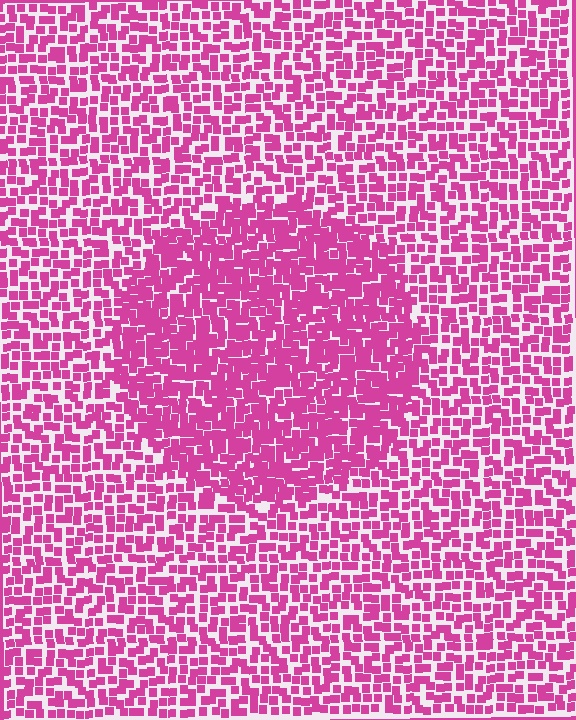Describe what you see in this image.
The image contains small magenta elements arranged at two different densities. A circle-shaped region is visible where the elements are more densely packed than the surrounding area.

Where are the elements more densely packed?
The elements are more densely packed inside the circle boundary.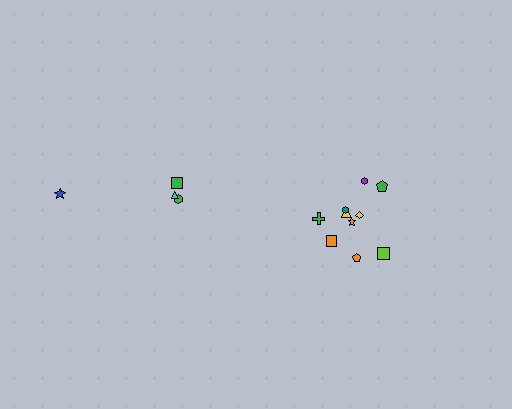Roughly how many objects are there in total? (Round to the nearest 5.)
Roughly 15 objects in total.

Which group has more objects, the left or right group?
The right group.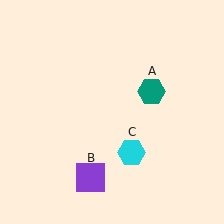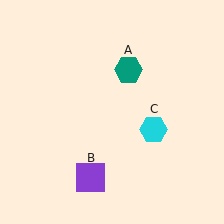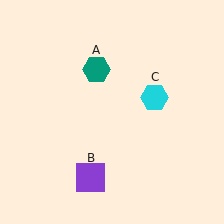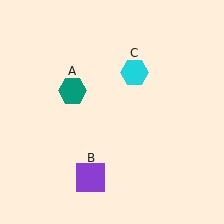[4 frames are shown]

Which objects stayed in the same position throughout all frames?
Purple square (object B) remained stationary.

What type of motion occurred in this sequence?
The teal hexagon (object A), cyan hexagon (object C) rotated counterclockwise around the center of the scene.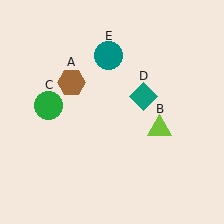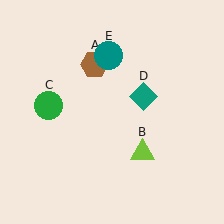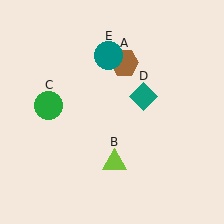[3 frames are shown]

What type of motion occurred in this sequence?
The brown hexagon (object A), lime triangle (object B) rotated clockwise around the center of the scene.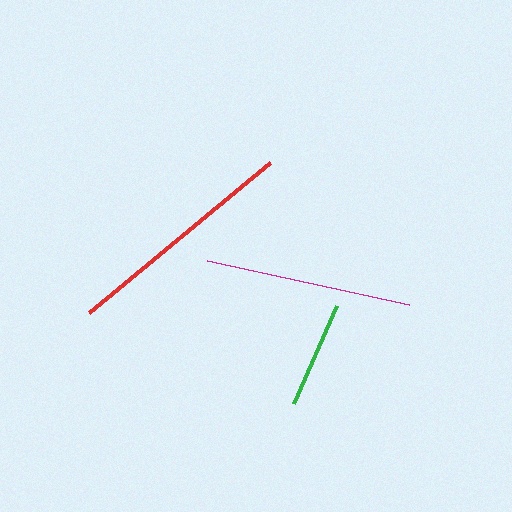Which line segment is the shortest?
The green line is the shortest at approximately 108 pixels.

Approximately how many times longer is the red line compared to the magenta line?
The red line is approximately 1.1 times the length of the magenta line.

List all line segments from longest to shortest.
From longest to shortest: red, magenta, green.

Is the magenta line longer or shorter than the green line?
The magenta line is longer than the green line.